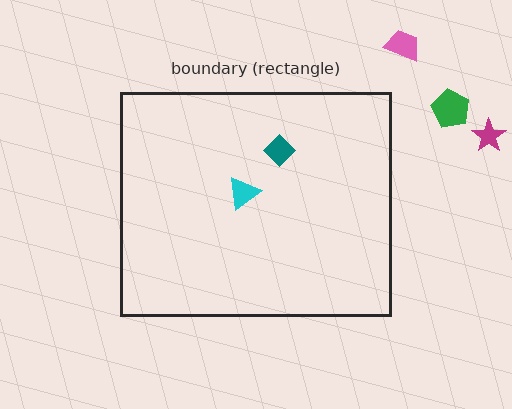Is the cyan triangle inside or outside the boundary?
Inside.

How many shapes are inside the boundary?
2 inside, 3 outside.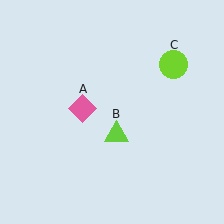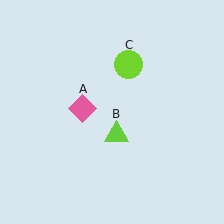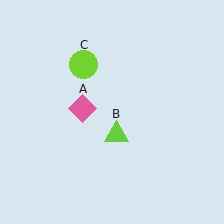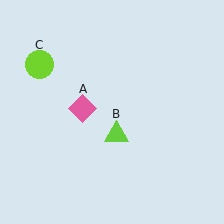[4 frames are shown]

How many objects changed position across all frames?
1 object changed position: lime circle (object C).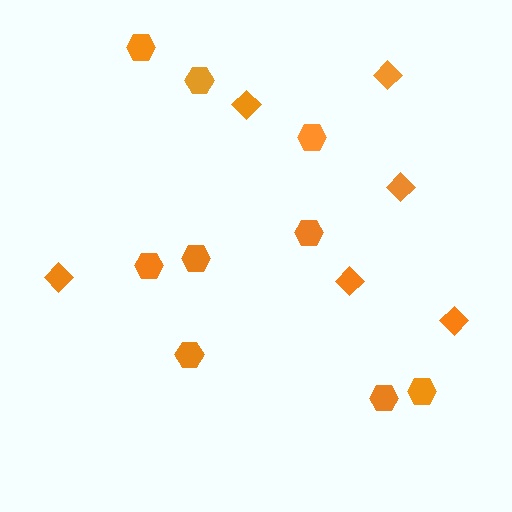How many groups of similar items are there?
There are 2 groups: one group of diamonds (6) and one group of hexagons (9).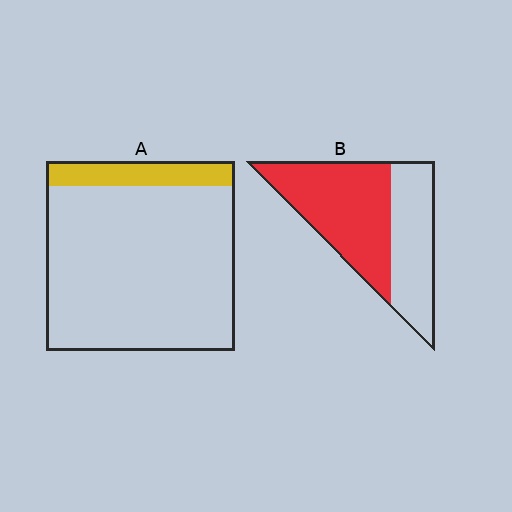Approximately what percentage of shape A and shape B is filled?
A is approximately 15% and B is approximately 60%.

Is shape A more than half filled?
No.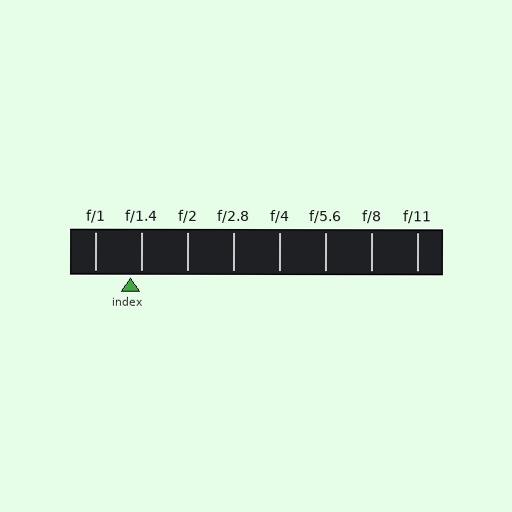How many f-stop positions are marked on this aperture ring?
There are 8 f-stop positions marked.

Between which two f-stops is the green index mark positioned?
The index mark is between f/1 and f/1.4.